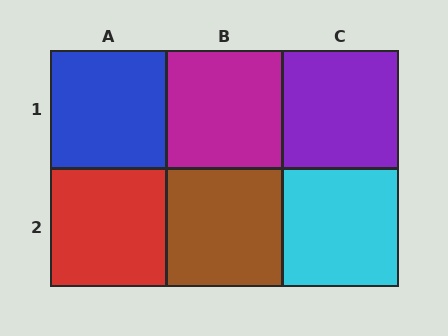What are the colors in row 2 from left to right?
Red, brown, cyan.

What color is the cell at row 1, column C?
Purple.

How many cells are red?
1 cell is red.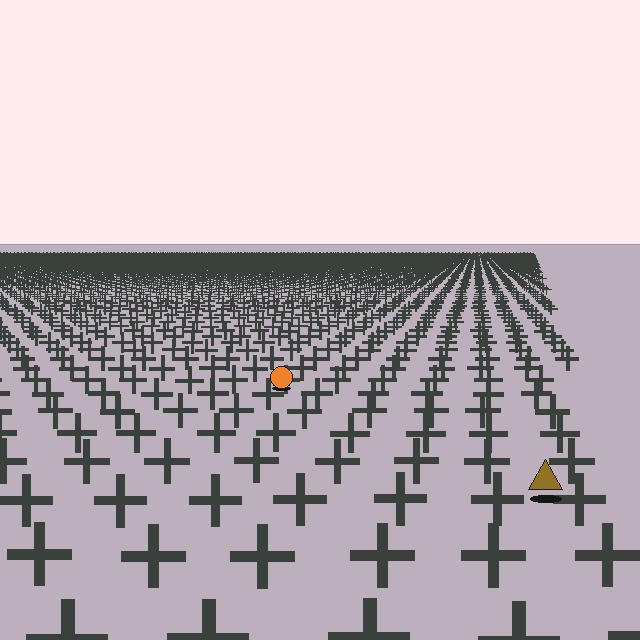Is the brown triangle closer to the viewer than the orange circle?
Yes. The brown triangle is closer — you can tell from the texture gradient: the ground texture is coarser near it.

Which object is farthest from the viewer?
The orange circle is farthest from the viewer. It appears smaller and the ground texture around it is denser.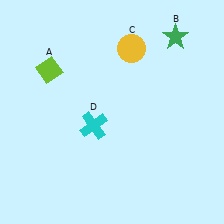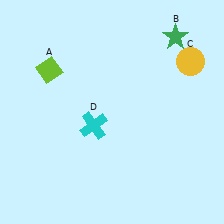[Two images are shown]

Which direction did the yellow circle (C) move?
The yellow circle (C) moved right.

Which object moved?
The yellow circle (C) moved right.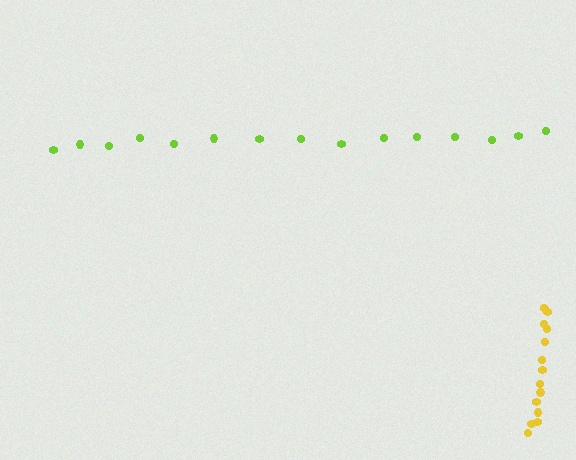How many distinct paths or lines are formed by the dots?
There are 2 distinct paths.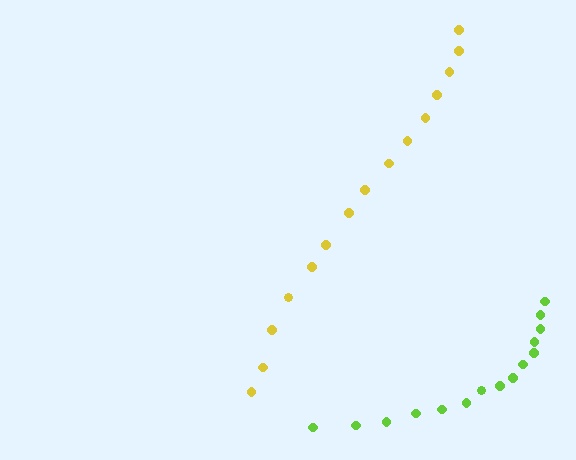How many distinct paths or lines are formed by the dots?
There are 2 distinct paths.